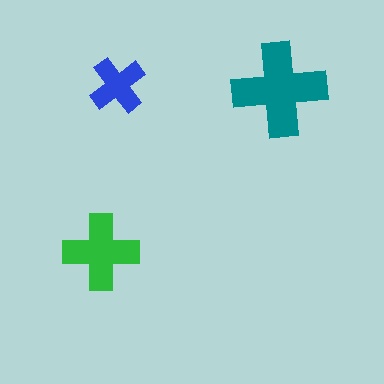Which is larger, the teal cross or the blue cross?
The teal one.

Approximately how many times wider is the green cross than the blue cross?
About 1.5 times wider.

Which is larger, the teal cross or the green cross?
The teal one.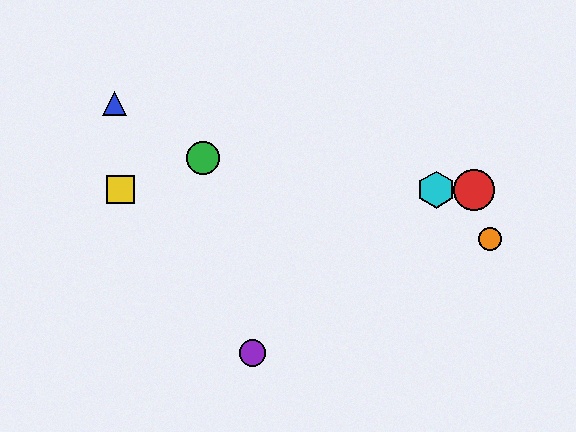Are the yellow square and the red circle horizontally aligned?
Yes, both are at y≈190.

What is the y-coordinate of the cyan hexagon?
The cyan hexagon is at y≈190.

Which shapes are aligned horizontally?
The red circle, the yellow square, the cyan hexagon are aligned horizontally.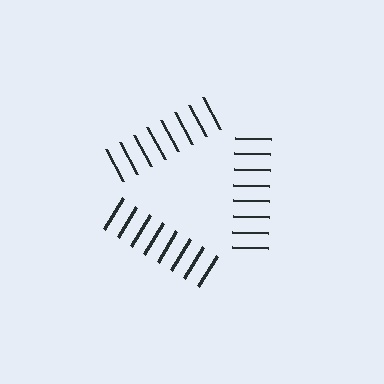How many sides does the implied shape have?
3 sides — the line-ends trace a triangle.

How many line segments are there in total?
24 — 8 along each of the 3 edges.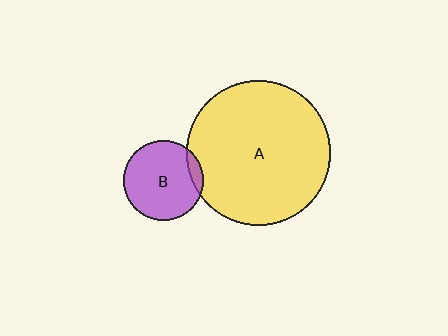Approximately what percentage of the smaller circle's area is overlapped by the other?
Approximately 10%.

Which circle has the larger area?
Circle A (yellow).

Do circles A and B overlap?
Yes.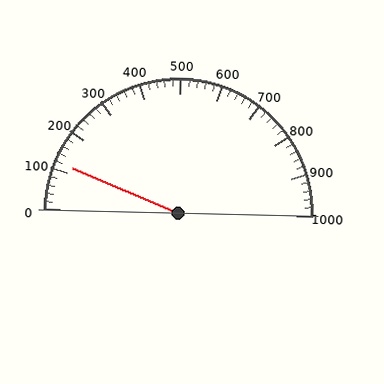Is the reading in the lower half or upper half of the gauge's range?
The reading is in the lower half of the range (0 to 1000).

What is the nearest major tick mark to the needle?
The nearest major tick mark is 100.